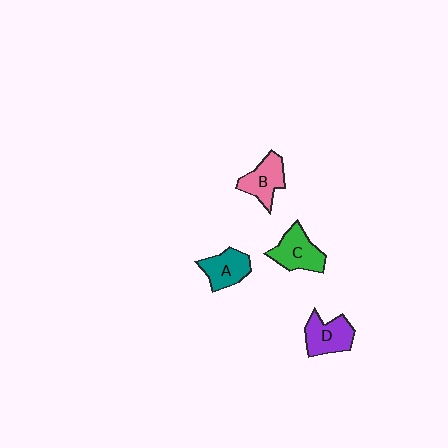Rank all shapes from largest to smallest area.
From largest to smallest: C (green), D (purple), B (pink), A (teal).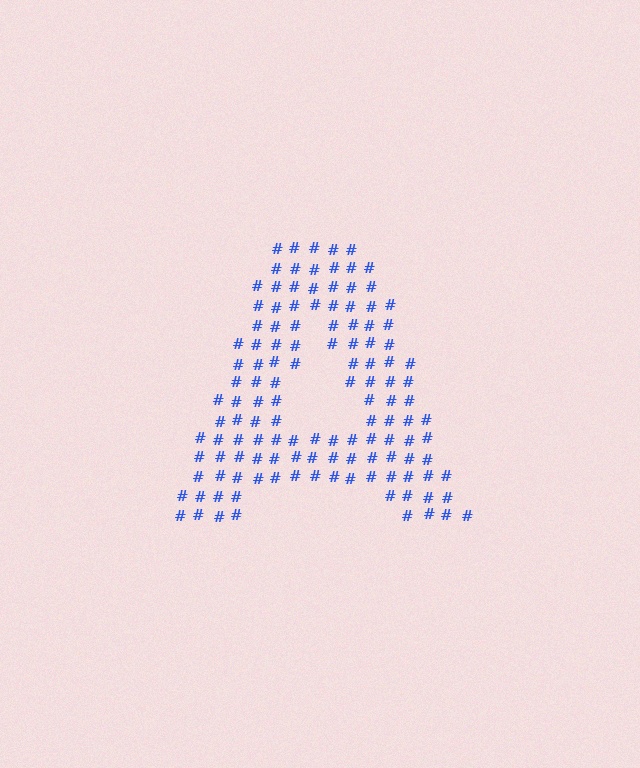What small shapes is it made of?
It is made of small hash symbols.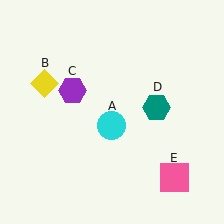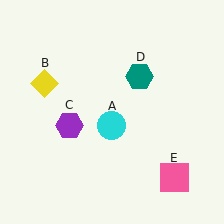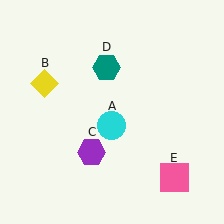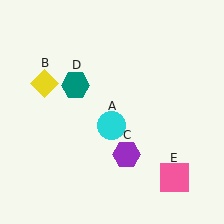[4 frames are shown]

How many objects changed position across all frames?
2 objects changed position: purple hexagon (object C), teal hexagon (object D).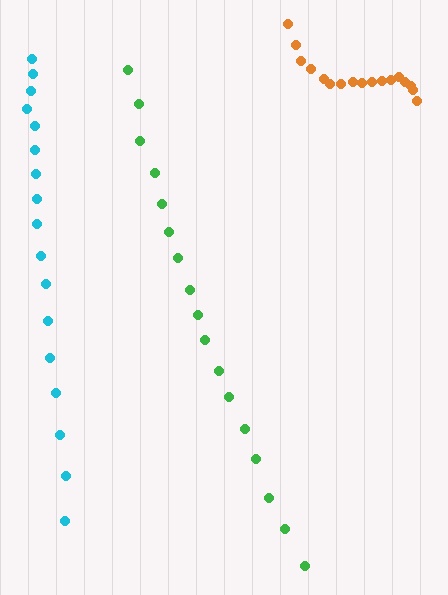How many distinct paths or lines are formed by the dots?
There are 3 distinct paths.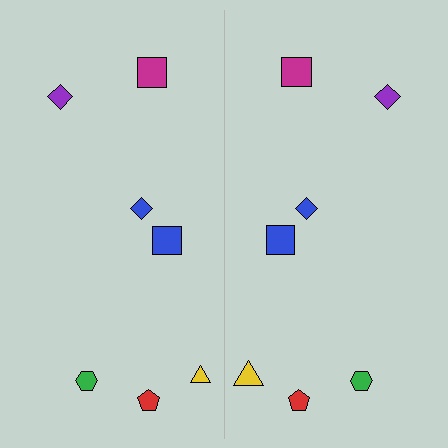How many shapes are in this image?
There are 14 shapes in this image.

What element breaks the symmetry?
The yellow triangle on the right side has a different size than its mirror counterpart.